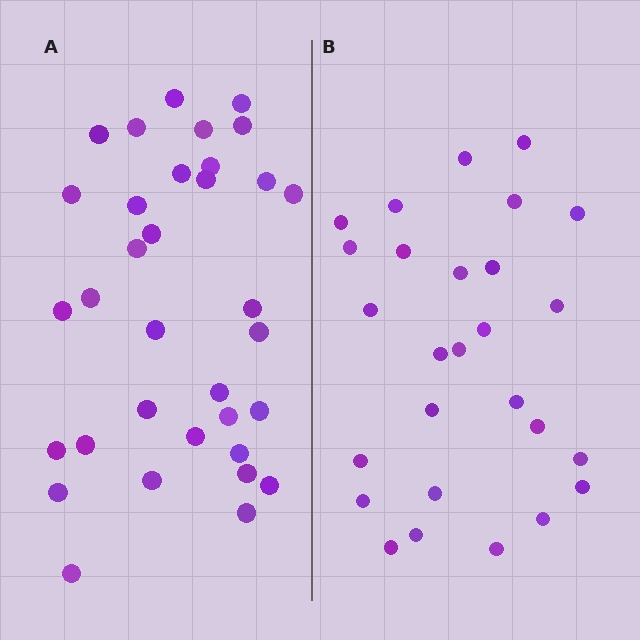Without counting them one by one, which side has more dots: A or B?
Region A (the left region) has more dots.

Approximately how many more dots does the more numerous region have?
Region A has roughly 8 or so more dots than region B.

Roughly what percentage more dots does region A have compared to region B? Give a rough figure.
About 25% more.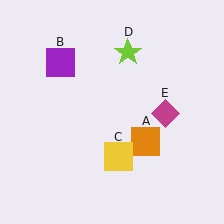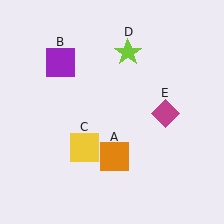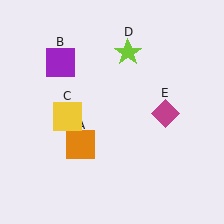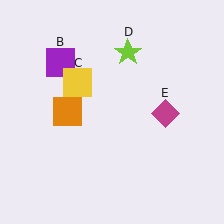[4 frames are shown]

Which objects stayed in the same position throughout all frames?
Purple square (object B) and lime star (object D) and magenta diamond (object E) remained stationary.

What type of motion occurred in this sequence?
The orange square (object A), yellow square (object C) rotated clockwise around the center of the scene.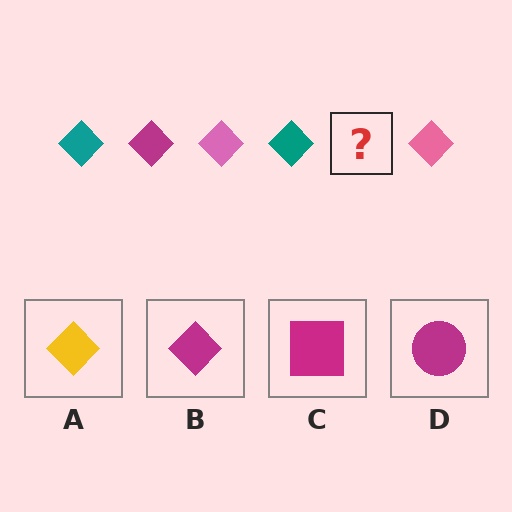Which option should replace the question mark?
Option B.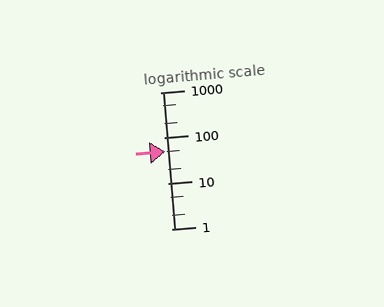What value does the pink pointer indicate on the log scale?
The pointer indicates approximately 49.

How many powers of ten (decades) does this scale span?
The scale spans 3 decades, from 1 to 1000.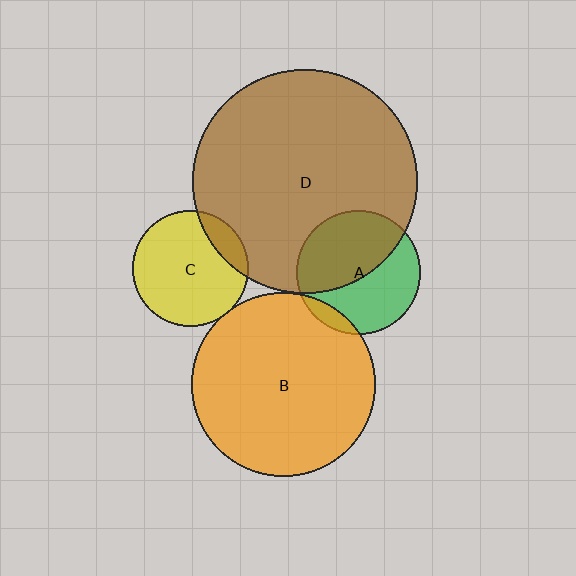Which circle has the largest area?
Circle D (brown).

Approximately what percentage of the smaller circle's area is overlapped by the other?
Approximately 15%.